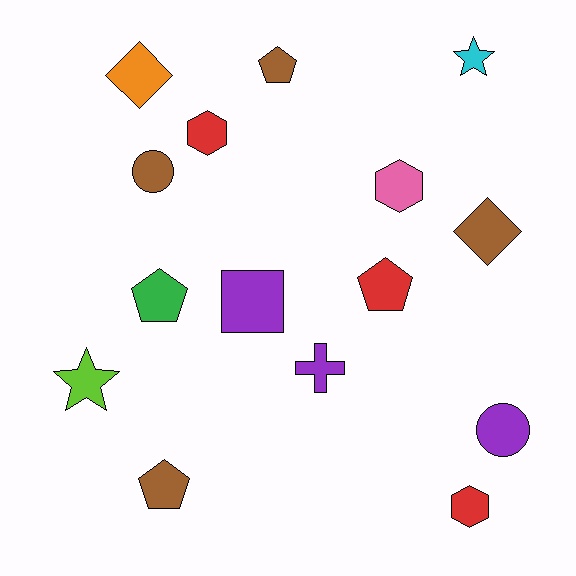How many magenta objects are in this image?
There are no magenta objects.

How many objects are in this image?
There are 15 objects.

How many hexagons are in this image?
There are 3 hexagons.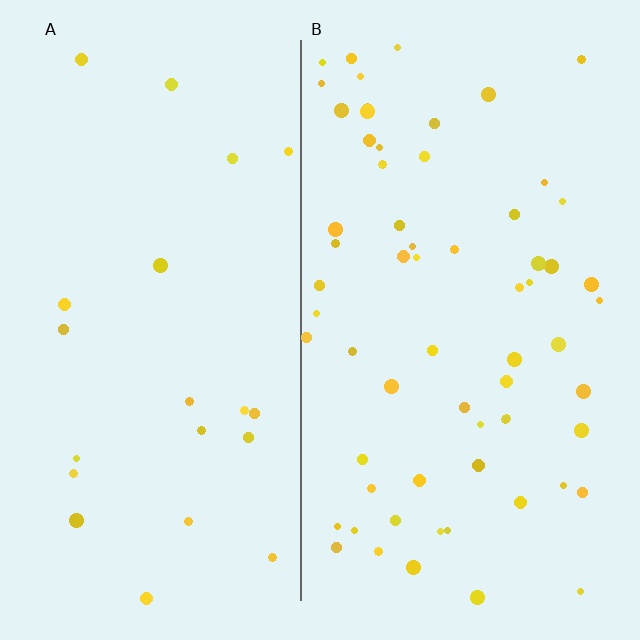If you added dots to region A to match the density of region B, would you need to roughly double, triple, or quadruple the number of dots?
Approximately triple.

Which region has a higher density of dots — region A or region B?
B (the right).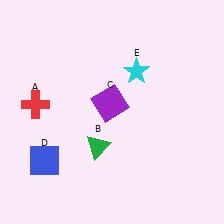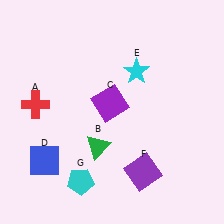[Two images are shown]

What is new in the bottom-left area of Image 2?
A cyan pentagon (G) was added in the bottom-left area of Image 2.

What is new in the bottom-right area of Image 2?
A purple square (F) was added in the bottom-right area of Image 2.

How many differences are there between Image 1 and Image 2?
There are 2 differences between the two images.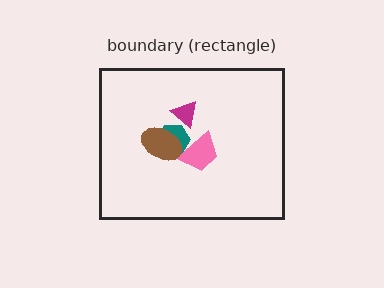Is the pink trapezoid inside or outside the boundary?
Inside.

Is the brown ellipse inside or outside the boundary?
Inside.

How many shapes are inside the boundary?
4 inside, 0 outside.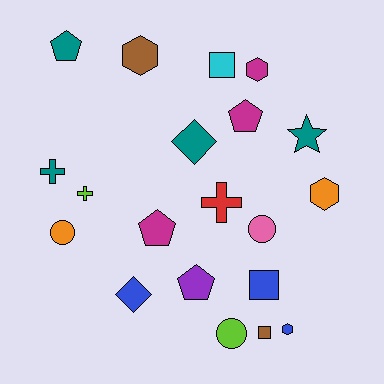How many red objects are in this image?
There is 1 red object.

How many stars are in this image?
There is 1 star.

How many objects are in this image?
There are 20 objects.